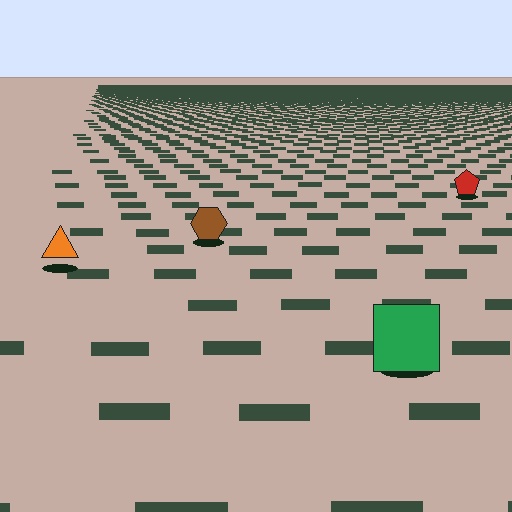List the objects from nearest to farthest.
From nearest to farthest: the green square, the orange triangle, the brown hexagon, the red pentagon.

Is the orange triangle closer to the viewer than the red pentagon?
Yes. The orange triangle is closer — you can tell from the texture gradient: the ground texture is coarser near it.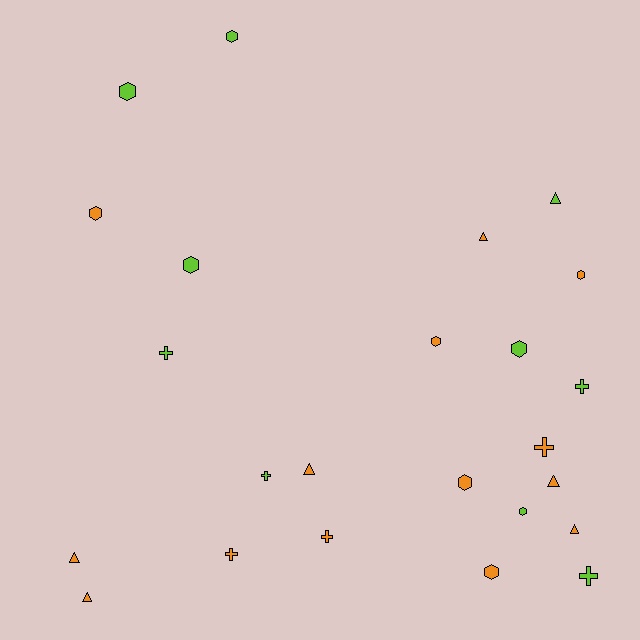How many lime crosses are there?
There are 4 lime crosses.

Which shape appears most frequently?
Hexagon, with 10 objects.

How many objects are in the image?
There are 24 objects.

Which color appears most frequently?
Orange, with 14 objects.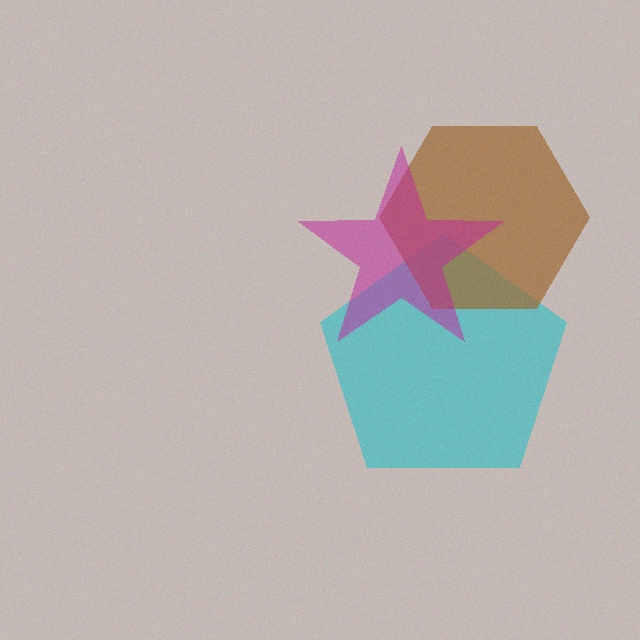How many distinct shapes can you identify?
There are 3 distinct shapes: a cyan pentagon, a brown hexagon, a magenta star.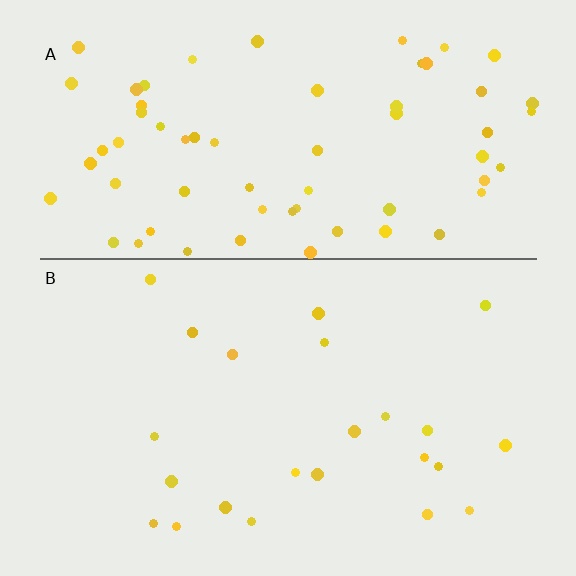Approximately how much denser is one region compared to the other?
Approximately 2.9× — region A over region B.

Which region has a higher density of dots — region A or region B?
A (the top).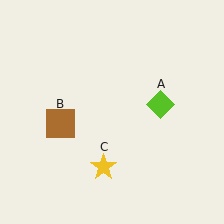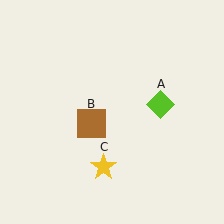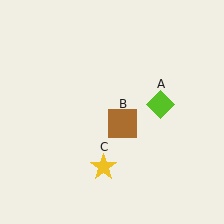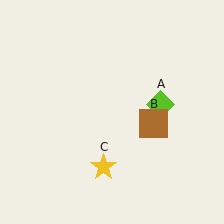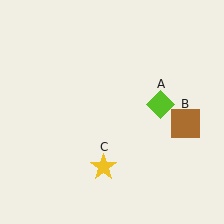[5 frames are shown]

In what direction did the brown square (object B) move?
The brown square (object B) moved right.